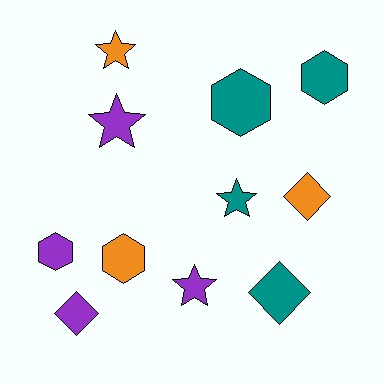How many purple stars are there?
There are 2 purple stars.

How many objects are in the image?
There are 11 objects.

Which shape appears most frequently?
Hexagon, with 4 objects.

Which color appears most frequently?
Purple, with 4 objects.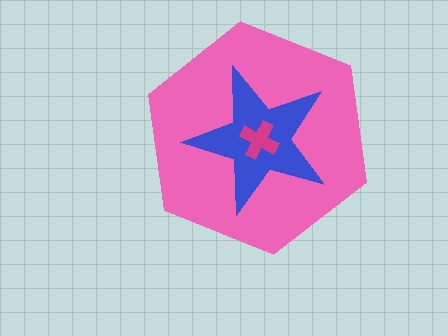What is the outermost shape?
The pink hexagon.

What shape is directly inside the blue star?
The magenta cross.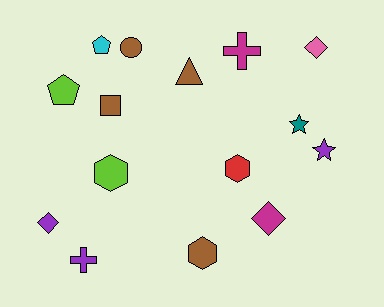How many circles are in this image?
There is 1 circle.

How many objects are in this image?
There are 15 objects.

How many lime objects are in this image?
There are 2 lime objects.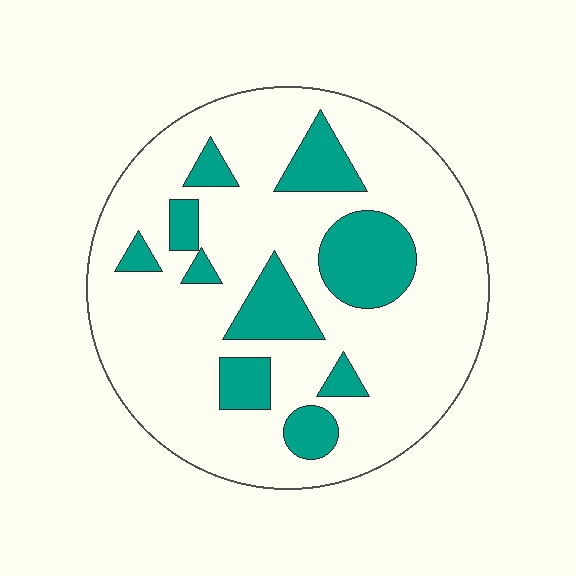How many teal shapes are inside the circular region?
10.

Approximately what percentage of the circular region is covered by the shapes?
Approximately 20%.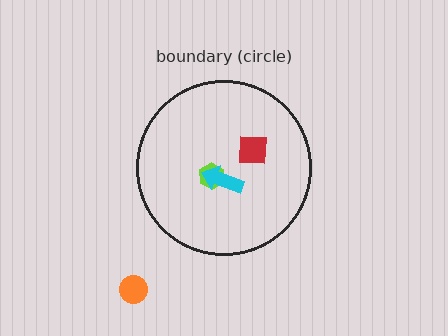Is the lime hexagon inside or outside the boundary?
Inside.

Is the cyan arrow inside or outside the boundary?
Inside.